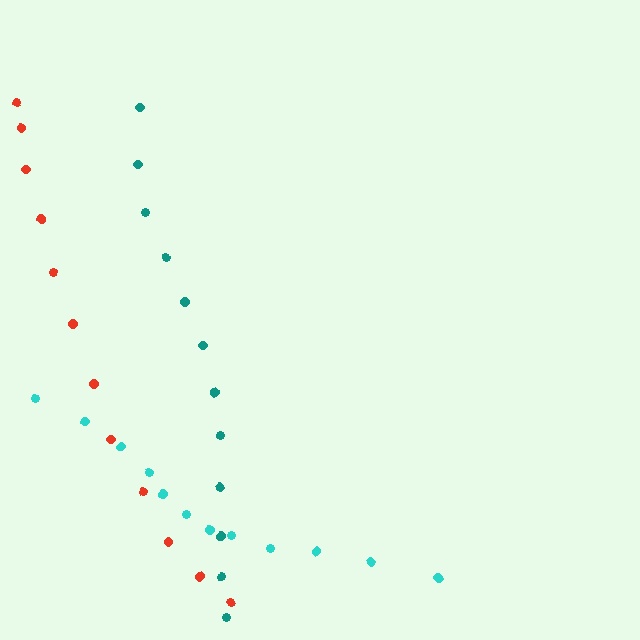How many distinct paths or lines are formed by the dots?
There are 3 distinct paths.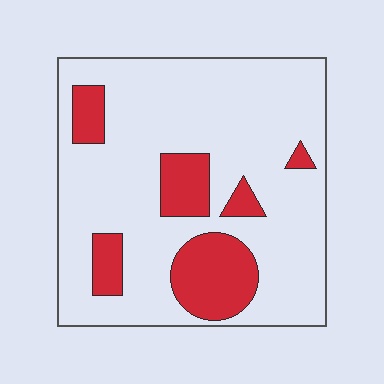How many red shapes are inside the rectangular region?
6.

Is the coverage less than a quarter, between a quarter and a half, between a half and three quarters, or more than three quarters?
Less than a quarter.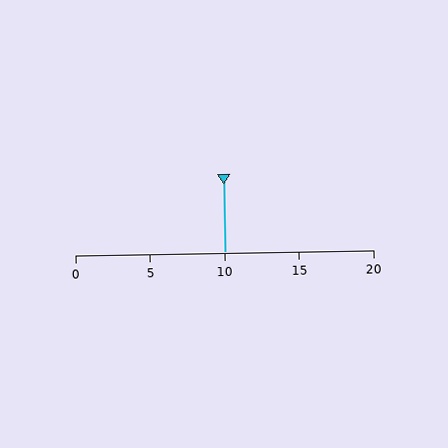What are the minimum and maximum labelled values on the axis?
The axis runs from 0 to 20.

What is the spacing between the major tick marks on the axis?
The major ticks are spaced 5 apart.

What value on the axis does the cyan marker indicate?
The marker indicates approximately 10.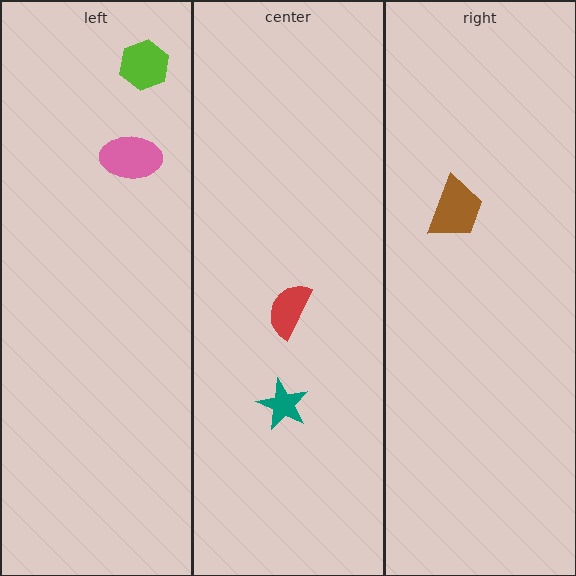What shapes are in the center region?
The teal star, the red semicircle.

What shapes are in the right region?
The brown trapezoid.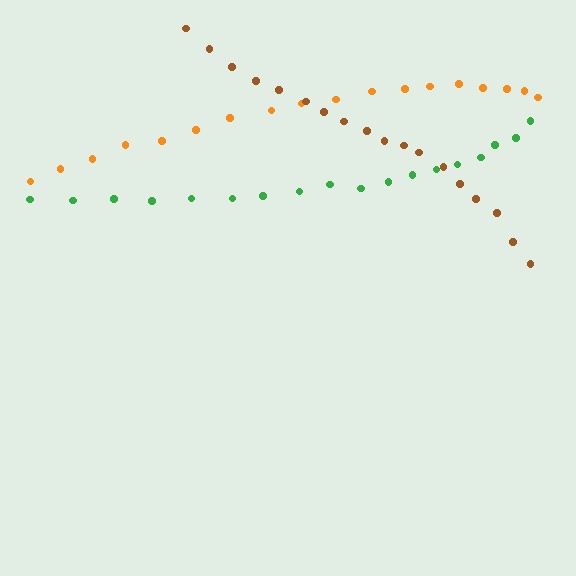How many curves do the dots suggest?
There are 3 distinct paths.